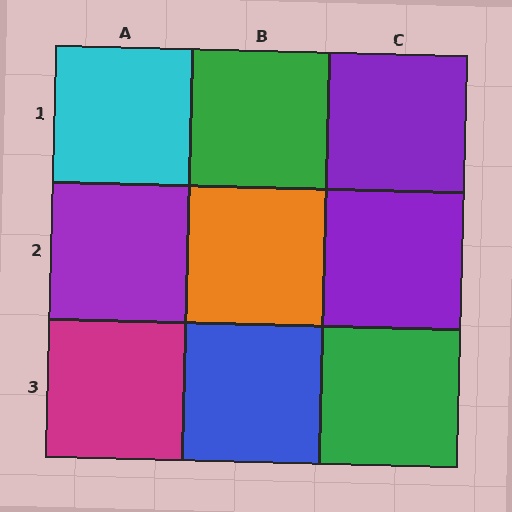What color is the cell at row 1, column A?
Cyan.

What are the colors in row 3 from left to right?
Magenta, blue, green.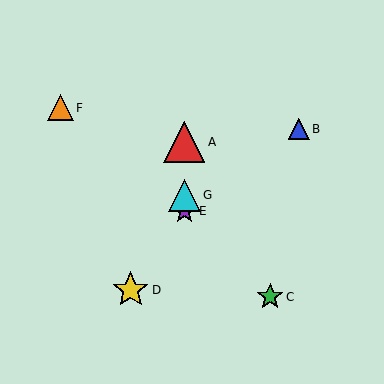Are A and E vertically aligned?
Yes, both are at x≈184.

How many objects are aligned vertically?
3 objects (A, E, G) are aligned vertically.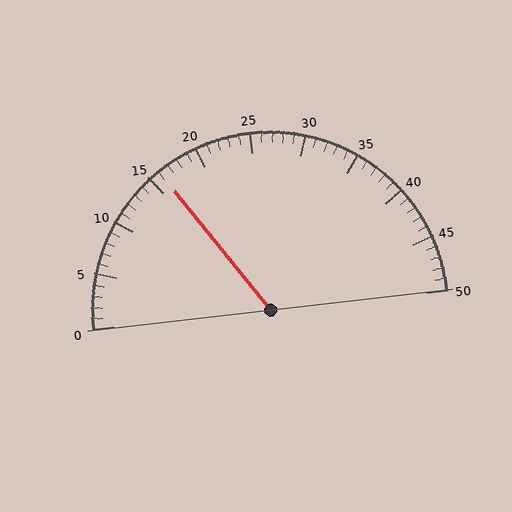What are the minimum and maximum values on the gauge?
The gauge ranges from 0 to 50.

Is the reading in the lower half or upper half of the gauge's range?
The reading is in the lower half of the range (0 to 50).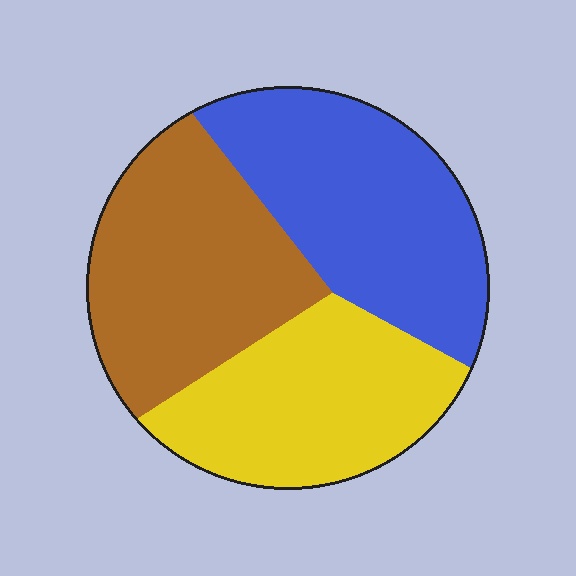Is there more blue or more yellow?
Blue.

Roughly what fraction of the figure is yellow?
Yellow covers around 30% of the figure.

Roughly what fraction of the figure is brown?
Brown takes up between a quarter and a half of the figure.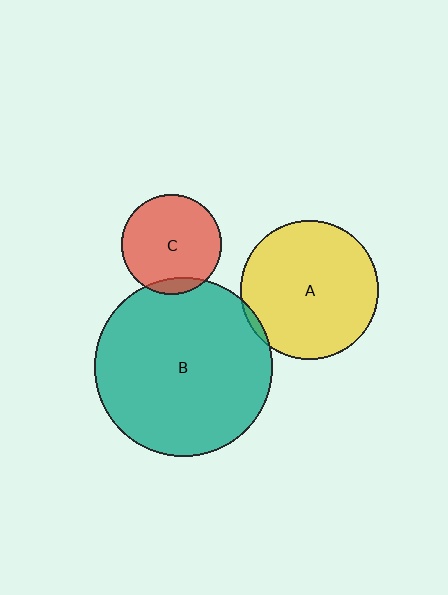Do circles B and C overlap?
Yes.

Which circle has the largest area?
Circle B (teal).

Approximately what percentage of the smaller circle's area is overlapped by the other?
Approximately 10%.